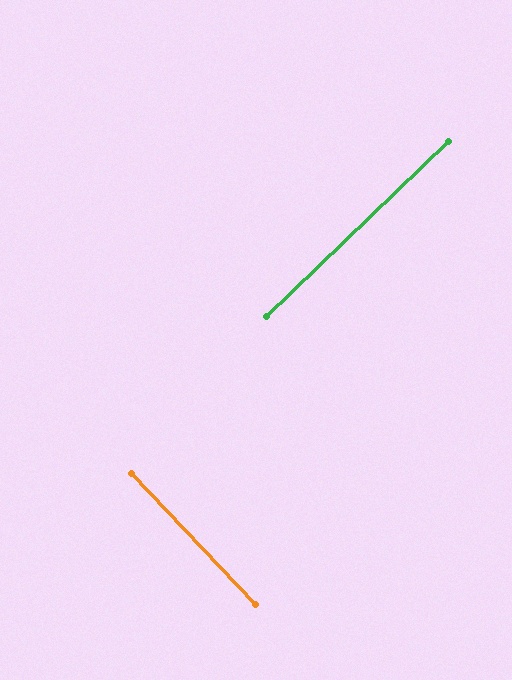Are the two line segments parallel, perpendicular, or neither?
Perpendicular — they meet at approximately 89°.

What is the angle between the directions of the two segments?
Approximately 89 degrees.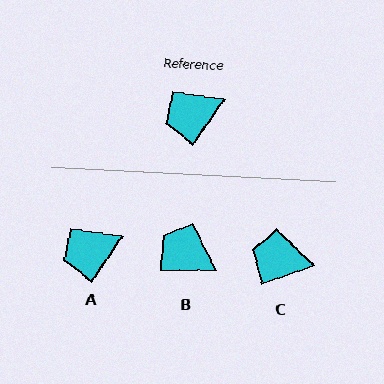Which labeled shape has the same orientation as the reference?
A.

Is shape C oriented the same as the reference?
No, it is off by about 36 degrees.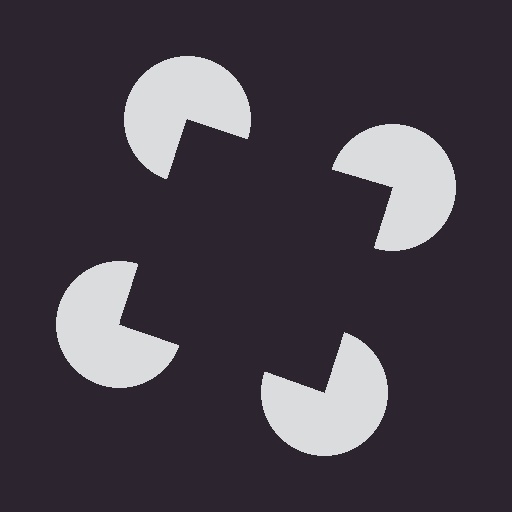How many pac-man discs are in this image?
There are 4 — one at each vertex of the illusory square.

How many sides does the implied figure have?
4 sides.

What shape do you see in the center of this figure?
An illusory square — its edges are inferred from the aligned wedge cuts in the pac-man discs, not physically drawn.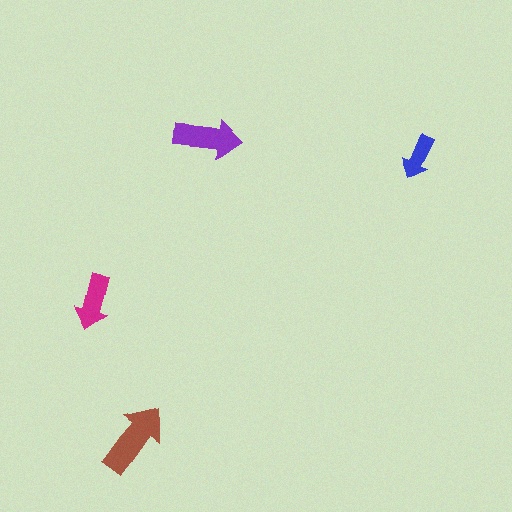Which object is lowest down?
The brown arrow is bottommost.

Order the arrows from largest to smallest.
the brown one, the purple one, the magenta one, the blue one.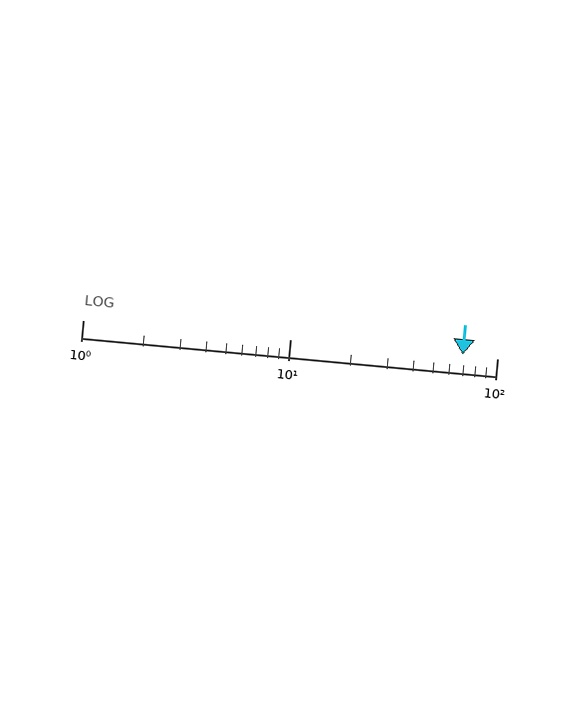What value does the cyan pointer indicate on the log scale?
The pointer indicates approximately 68.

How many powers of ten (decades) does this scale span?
The scale spans 2 decades, from 1 to 100.